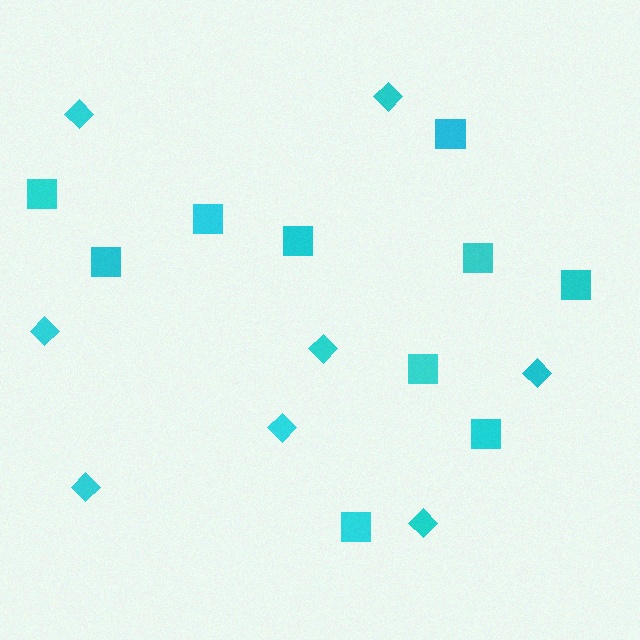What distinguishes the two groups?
There are 2 groups: one group of diamonds (8) and one group of squares (10).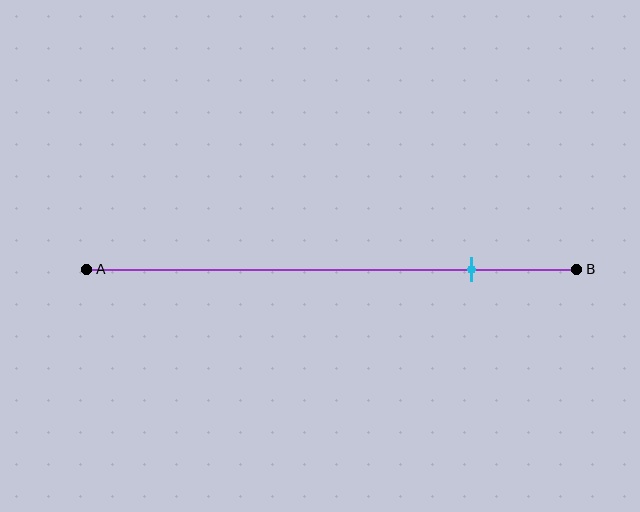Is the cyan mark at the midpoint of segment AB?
No, the mark is at about 80% from A, not at the 50% midpoint.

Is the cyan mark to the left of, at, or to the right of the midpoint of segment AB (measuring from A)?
The cyan mark is to the right of the midpoint of segment AB.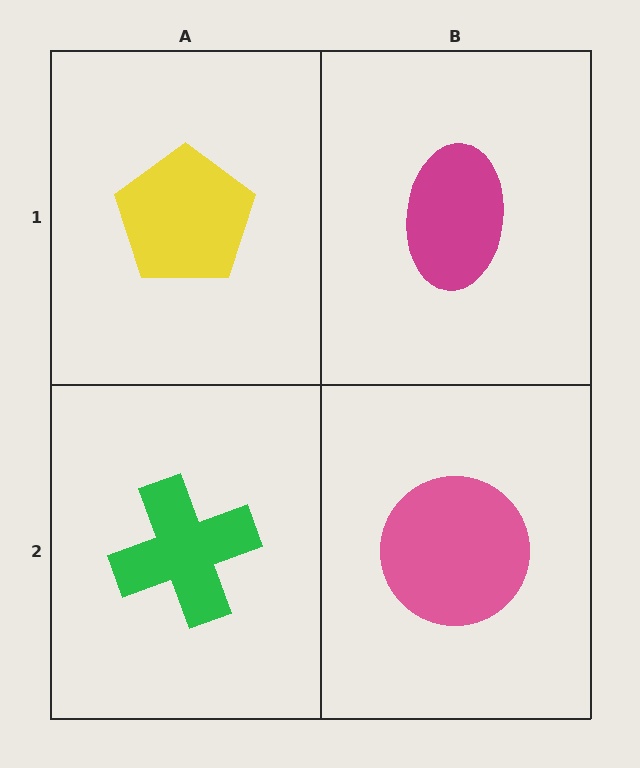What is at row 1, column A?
A yellow pentagon.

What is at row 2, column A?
A green cross.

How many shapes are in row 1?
2 shapes.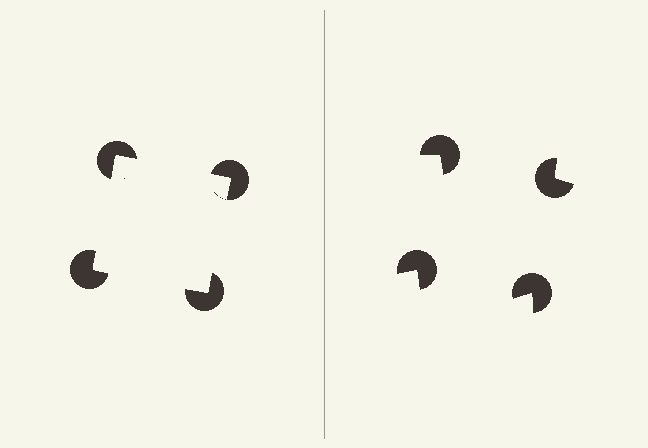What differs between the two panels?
The pac-man discs are positioned identically on both sides; only the wedge orientations differ. On the left they align to a square; on the right they are misaligned.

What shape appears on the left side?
An illusory square.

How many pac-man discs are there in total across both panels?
8 — 4 on each side.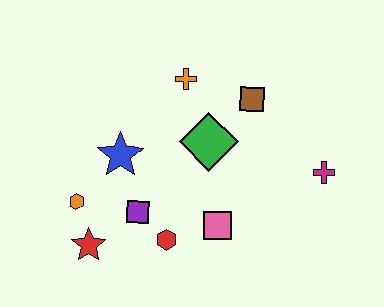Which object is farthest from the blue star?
The magenta cross is farthest from the blue star.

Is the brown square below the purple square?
No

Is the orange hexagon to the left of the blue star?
Yes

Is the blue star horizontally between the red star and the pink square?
Yes